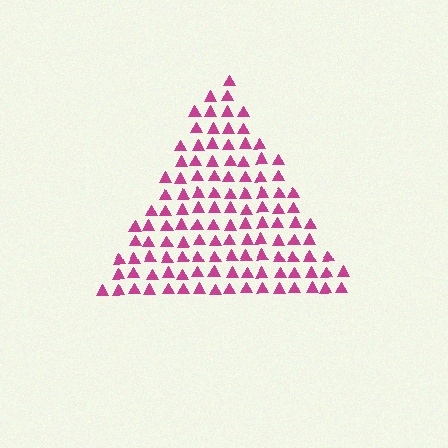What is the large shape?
The large shape is a triangle.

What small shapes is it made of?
It is made of small triangles.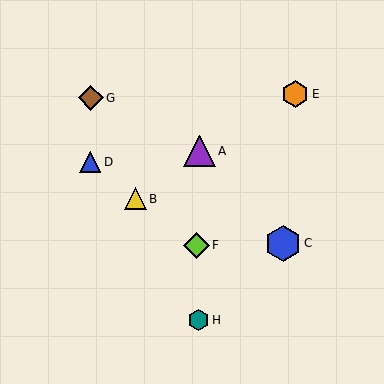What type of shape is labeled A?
Shape A is a purple triangle.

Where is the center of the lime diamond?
The center of the lime diamond is at (196, 245).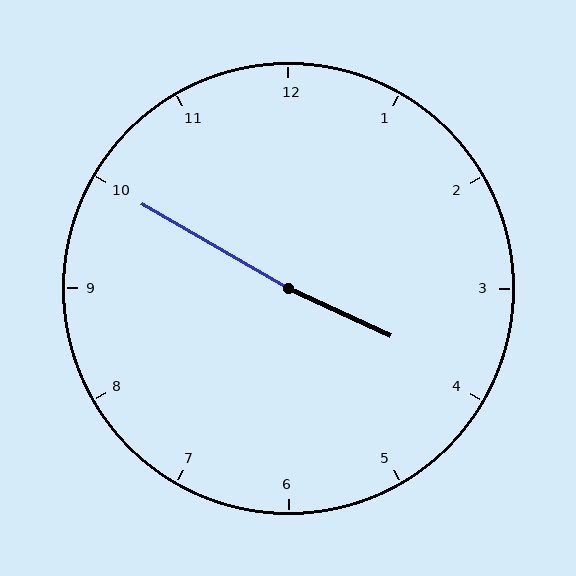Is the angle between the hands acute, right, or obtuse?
It is obtuse.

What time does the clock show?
3:50.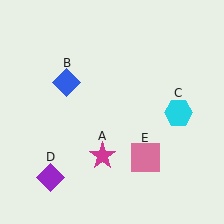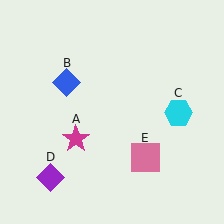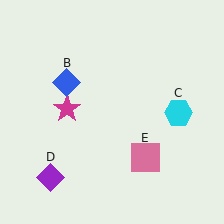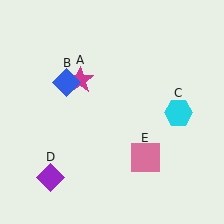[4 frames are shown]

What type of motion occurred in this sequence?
The magenta star (object A) rotated clockwise around the center of the scene.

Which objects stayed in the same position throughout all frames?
Blue diamond (object B) and cyan hexagon (object C) and purple diamond (object D) and pink square (object E) remained stationary.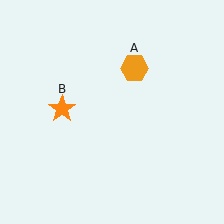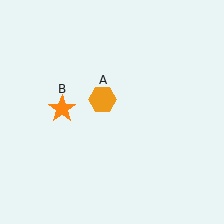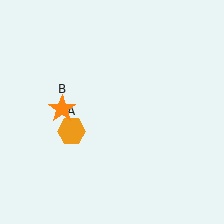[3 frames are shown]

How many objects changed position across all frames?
1 object changed position: orange hexagon (object A).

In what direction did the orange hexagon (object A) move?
The orange hexagon (object A) moved down and to the left.